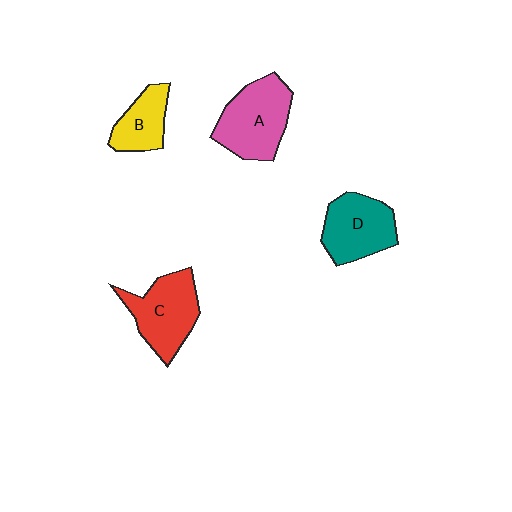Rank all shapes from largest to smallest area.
From largest to smallest: A (pink), C (red), D (teal), B (yellow).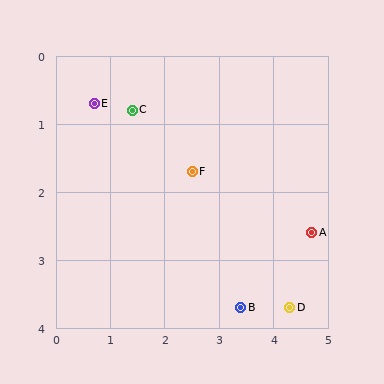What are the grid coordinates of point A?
Point A is at approximately (4.7, 2.6).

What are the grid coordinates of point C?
Point C is at approximately (1.4, 0.8).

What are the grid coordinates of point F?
Point F is at approximately (2.5, 1.7).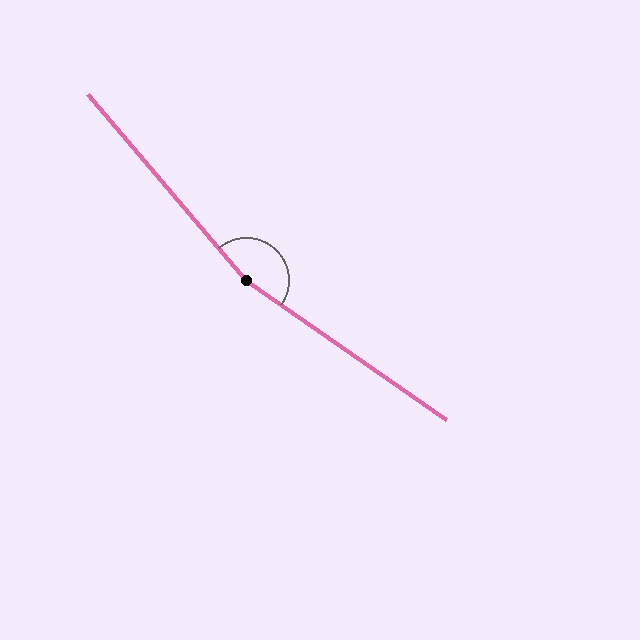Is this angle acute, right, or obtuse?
It is obtuse.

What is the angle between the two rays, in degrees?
Approximately 165 degrees.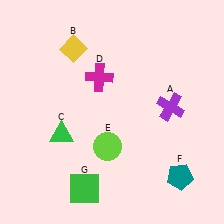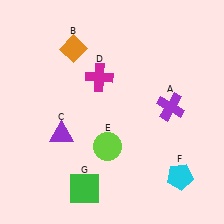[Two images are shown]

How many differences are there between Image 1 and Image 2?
There are 3 differences between the two images.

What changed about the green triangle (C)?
In Image 1, C is green. In Image 2, it changed to purple.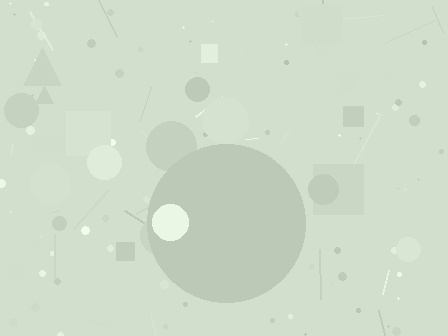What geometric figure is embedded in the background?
A circle is embedded in the background.